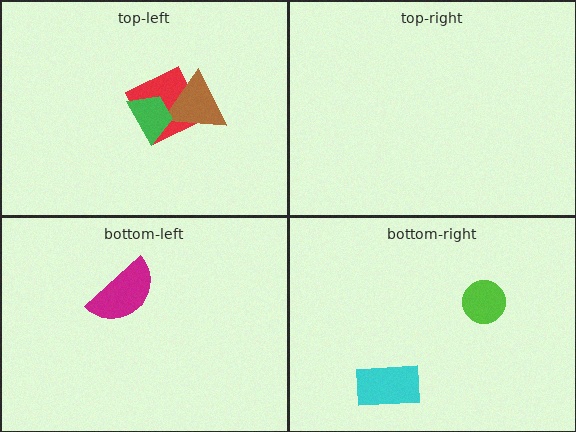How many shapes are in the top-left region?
3.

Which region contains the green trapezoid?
The top-left region.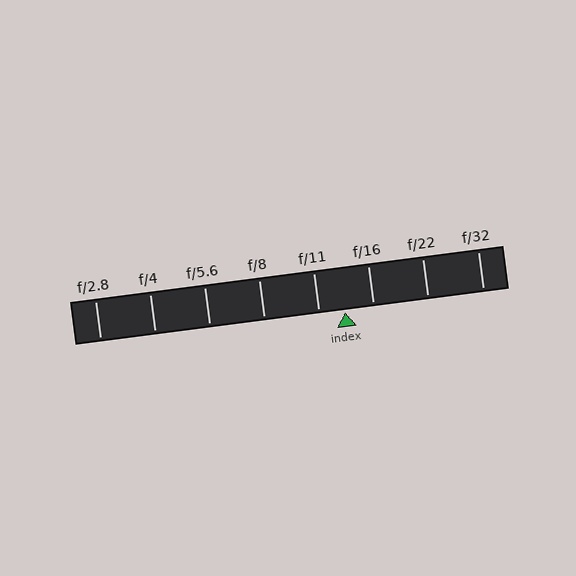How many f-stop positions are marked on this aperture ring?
There are 8 f-stop positions marked.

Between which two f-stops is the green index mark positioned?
The index mark is between f/11 and f/16.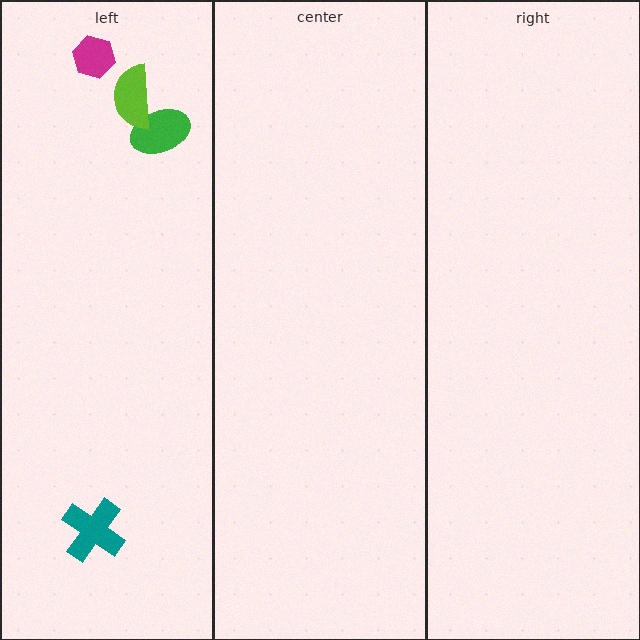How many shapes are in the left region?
4.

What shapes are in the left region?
The green ellipse, the magenta hexagon, the teal cross, the lime semicircle.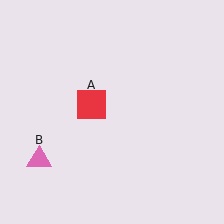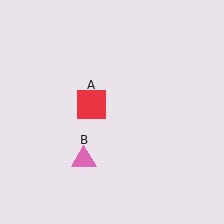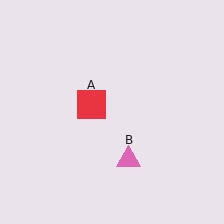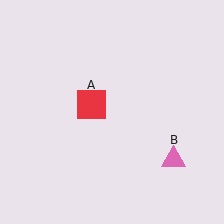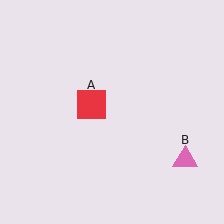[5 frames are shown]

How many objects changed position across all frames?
1 object changed position: pink triangle (object B).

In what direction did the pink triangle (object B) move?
The pink triangle (object B) moved right.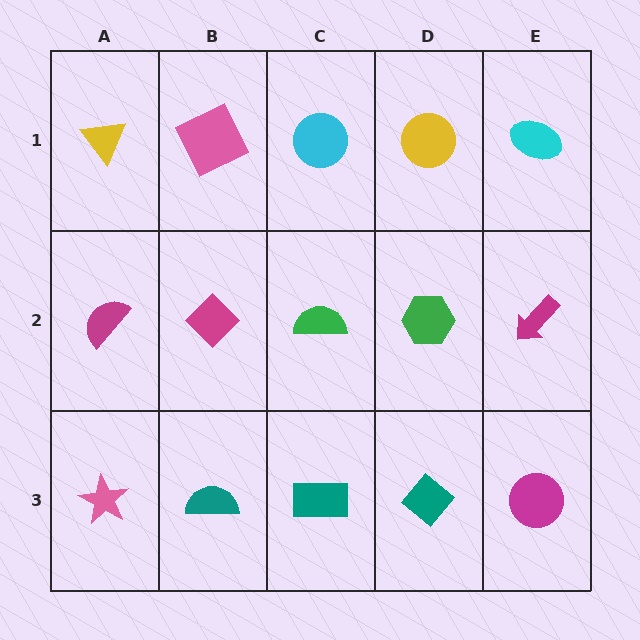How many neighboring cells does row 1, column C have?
3.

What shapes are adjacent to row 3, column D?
A green hexagon (row 2, column D), a teal rectangle (row 3, column C), a magenta circle (row 3, column E).